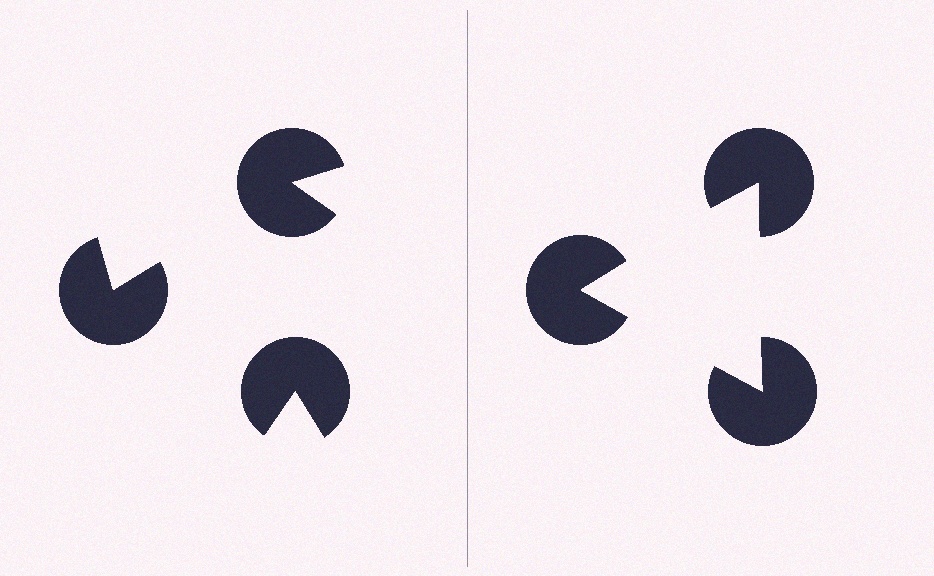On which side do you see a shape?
An illusory triangle appears on the right side. On the left side the wedge cuts are rotated, so no coherent shape forms.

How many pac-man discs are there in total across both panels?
6 — 3 on each side.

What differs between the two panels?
The pac-man discs are positioned identically on both sides; only the wedge orientations differ. On the right they align to a triangle; on the left they are misaligned.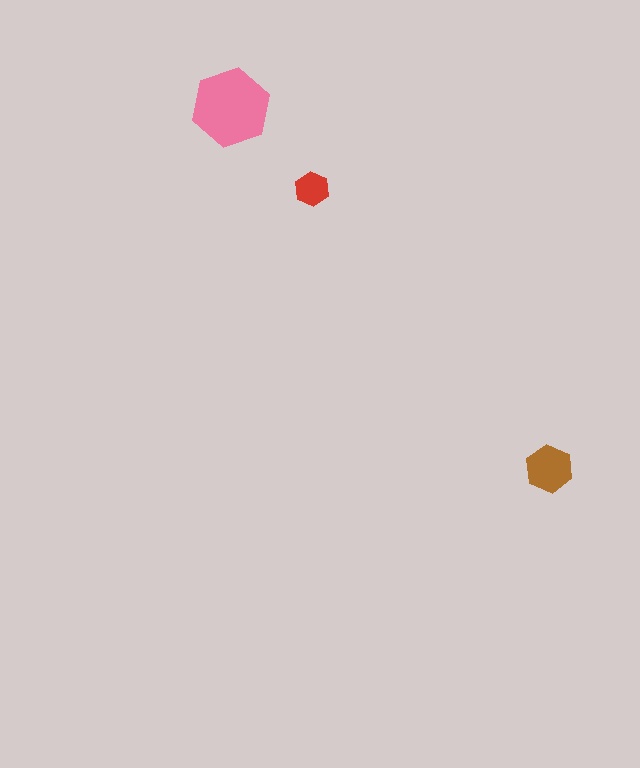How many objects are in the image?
There are 3 objects in the image.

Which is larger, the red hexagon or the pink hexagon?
The pink one.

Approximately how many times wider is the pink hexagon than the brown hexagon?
About 1.5 times wider.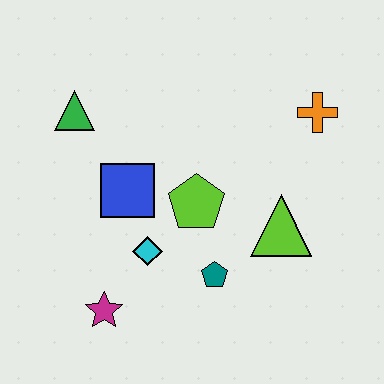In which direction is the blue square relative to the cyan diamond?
The blue square is above the cyan diamond.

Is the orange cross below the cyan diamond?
No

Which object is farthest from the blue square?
The orange cross is farthest from the blue square.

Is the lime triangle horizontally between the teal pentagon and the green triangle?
No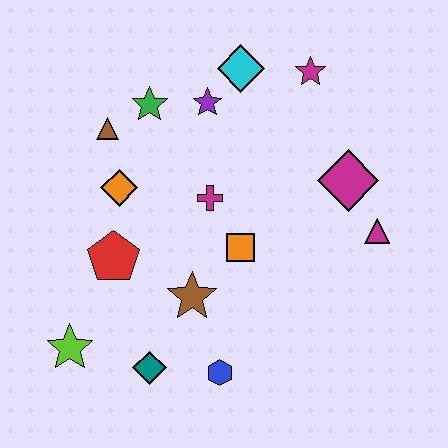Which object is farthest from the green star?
The blue hexagon is farthest from the green star.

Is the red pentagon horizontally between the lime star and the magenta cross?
Yes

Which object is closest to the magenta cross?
The orange square is closest to the magenta cross.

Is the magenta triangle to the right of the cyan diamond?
Yes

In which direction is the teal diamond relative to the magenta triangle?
The teal diamond is to the left of the magenta triangle.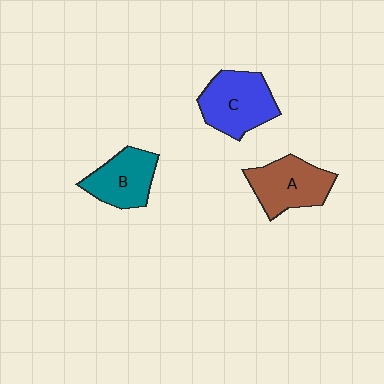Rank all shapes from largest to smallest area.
From largest to smallest: C (blue), A (brown), B (teal).